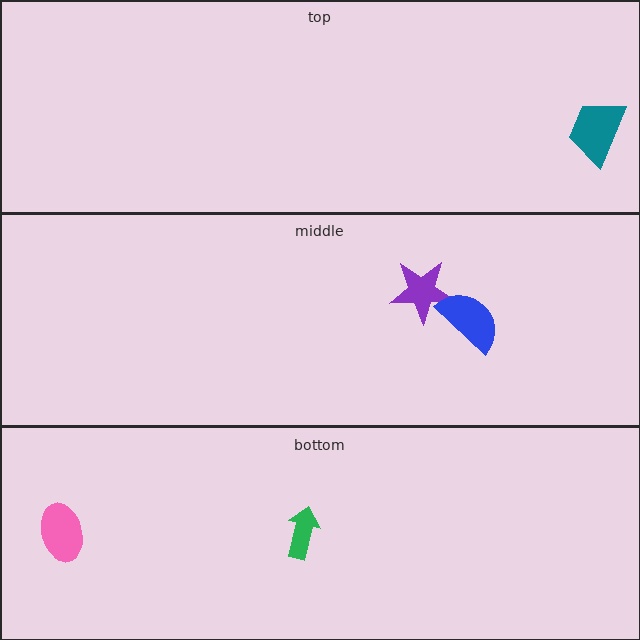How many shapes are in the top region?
1.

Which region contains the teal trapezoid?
The top region.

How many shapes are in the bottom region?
2.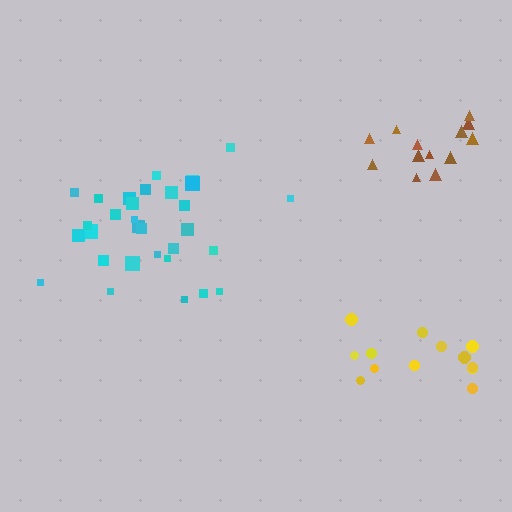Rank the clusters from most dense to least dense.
brown, cyan, yellow.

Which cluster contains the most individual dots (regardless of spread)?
Cyan (31).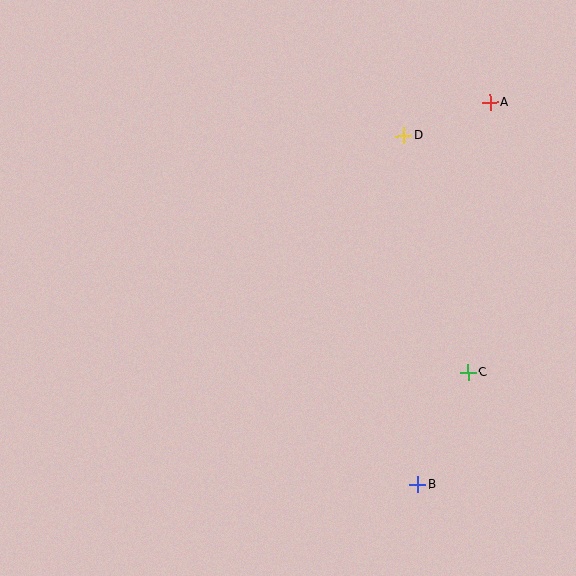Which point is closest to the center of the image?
Point D at (404, 136) is closest to the center.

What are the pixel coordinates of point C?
Point C is at (468, 372).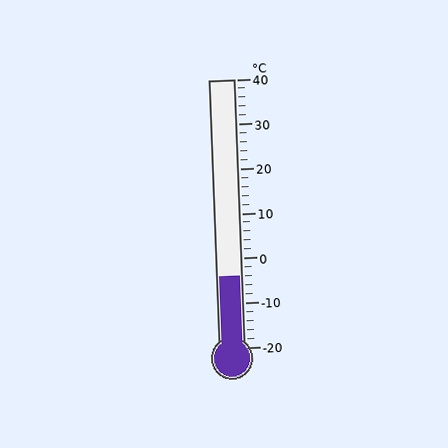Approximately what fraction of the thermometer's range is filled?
The thermometer is filled to approximately 25% of its range.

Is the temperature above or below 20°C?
The temperature is below 20°C.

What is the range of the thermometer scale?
The thermometer scale ranges from -20°C to 40°C.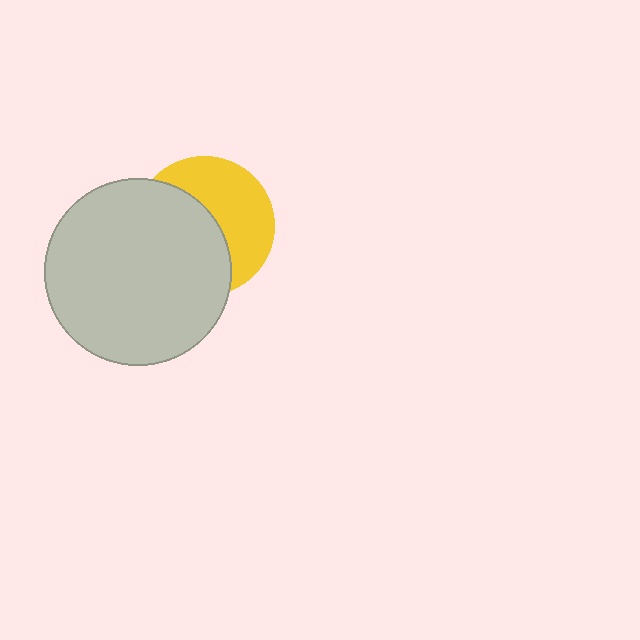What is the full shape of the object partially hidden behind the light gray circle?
The partially hidden object is a yellow circle.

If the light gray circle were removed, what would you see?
You would see the complete yellow circle.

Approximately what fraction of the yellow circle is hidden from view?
Roughly 53% of the yellow circle is hidden behind the light gray circle.